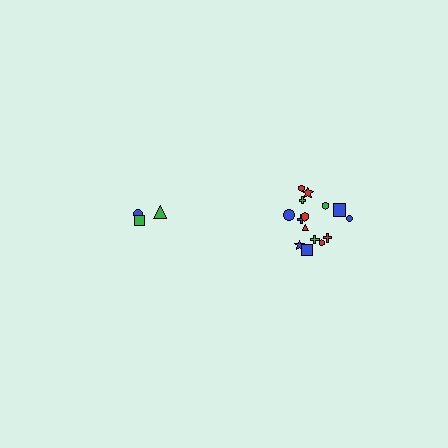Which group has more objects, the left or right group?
The right group.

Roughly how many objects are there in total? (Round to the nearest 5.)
Roughly 20 objects in total.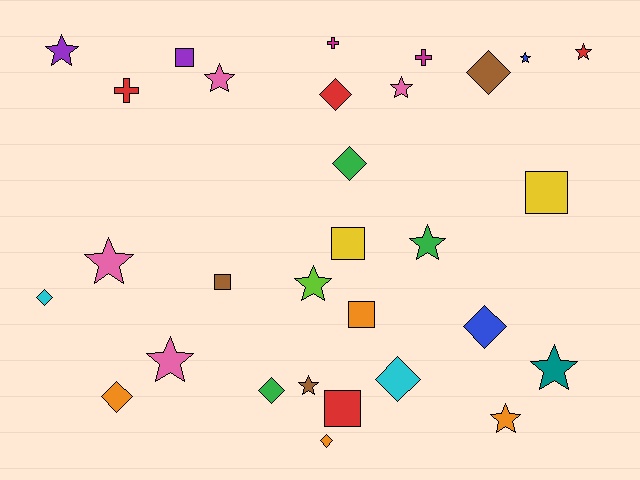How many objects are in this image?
There are 30 objects.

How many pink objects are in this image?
There are 4 pink objects.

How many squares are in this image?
There are 6 squares.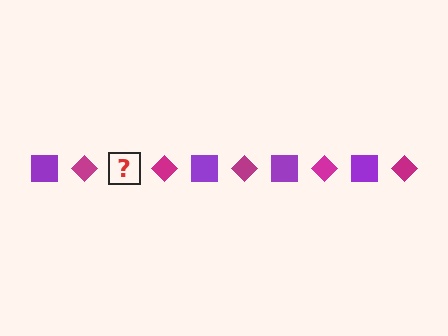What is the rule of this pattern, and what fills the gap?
The rule is that the pattern alternates between purple square and magenta diamond. The gap should be filled with a purple square.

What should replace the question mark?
The question mark should be replaced with a purple square.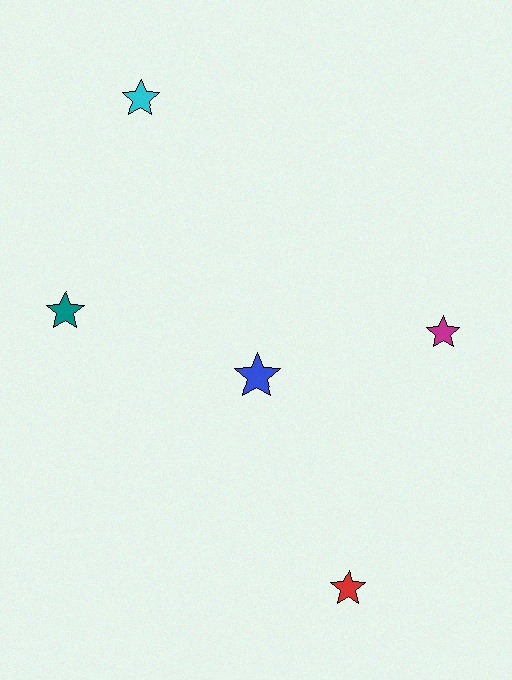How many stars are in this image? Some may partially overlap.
There are 5 stars.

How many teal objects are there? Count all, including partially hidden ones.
There is 1 teal object.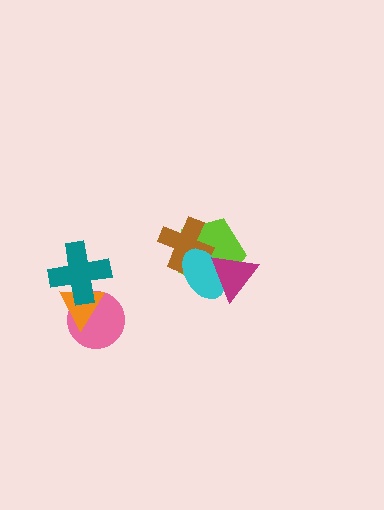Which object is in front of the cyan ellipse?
The magenta triangle is in front of the cyan ellipse.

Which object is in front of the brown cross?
The cyan ellipse is in front of the brown cross.